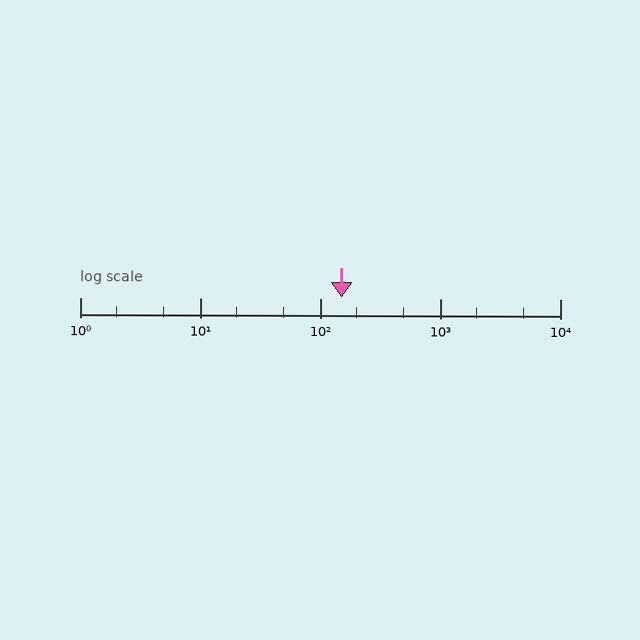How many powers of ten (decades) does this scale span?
The scale spans 4 decades, from 1 to 10000.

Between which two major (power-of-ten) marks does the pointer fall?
The pointer is between 100 and 1000.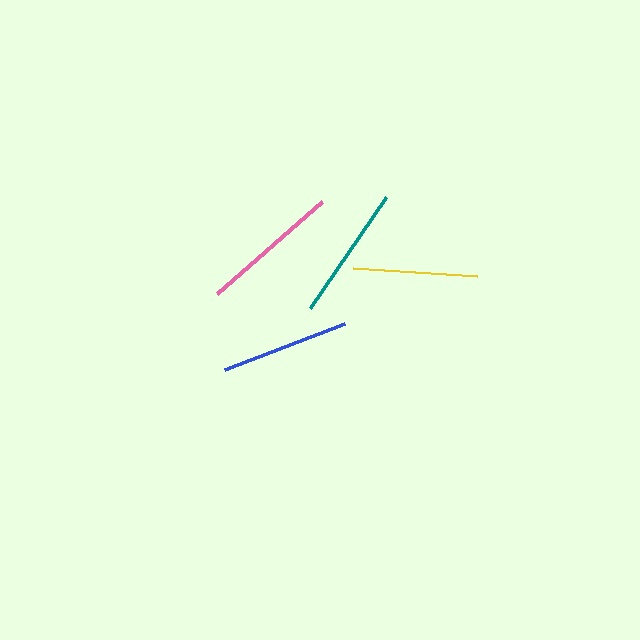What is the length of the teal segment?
The teal segment is approximately 134 pixels long.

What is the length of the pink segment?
The pink segment is approximately 140 pixels long.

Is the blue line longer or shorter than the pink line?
The pink line is longer than the blue line.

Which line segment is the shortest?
The yellow line is the shortest at approximately 125 pixels.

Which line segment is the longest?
The pink line is the longest at approximately 140 pixels.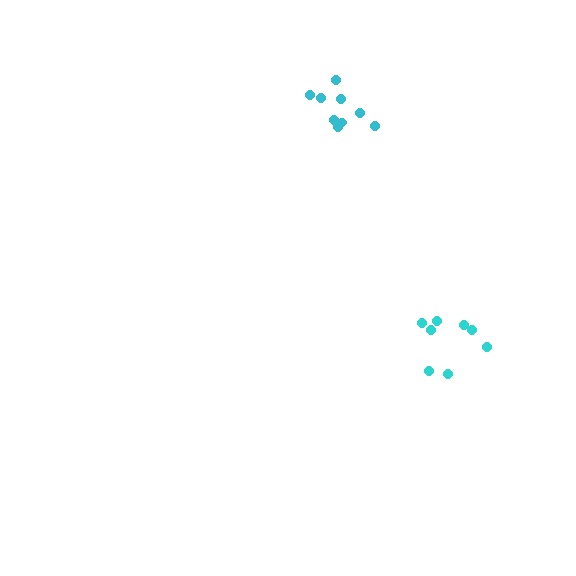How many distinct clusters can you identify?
There are 2 distinct clusters.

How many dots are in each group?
Group 1: 10 dots, Group 2: 9 dots (19 total).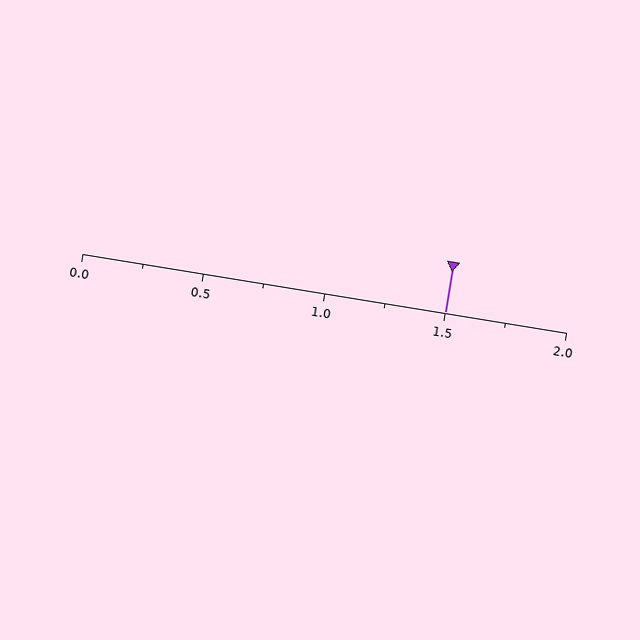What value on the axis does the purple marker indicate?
The marker indicates approximately 1.5.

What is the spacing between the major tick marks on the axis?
The major ticks are spaced 0.5 apart.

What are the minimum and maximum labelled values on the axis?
The axis runs from 0.0 to 2.0.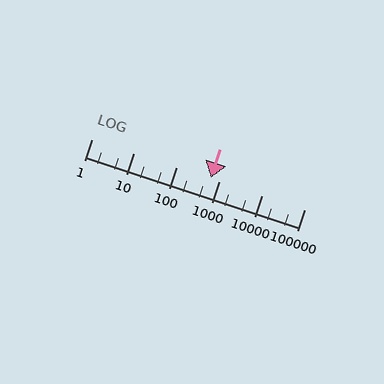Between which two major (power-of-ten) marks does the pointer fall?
The pointer is between 100 and 1000.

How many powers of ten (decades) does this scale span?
The scale spans 5 decades, from 1 to 100000.